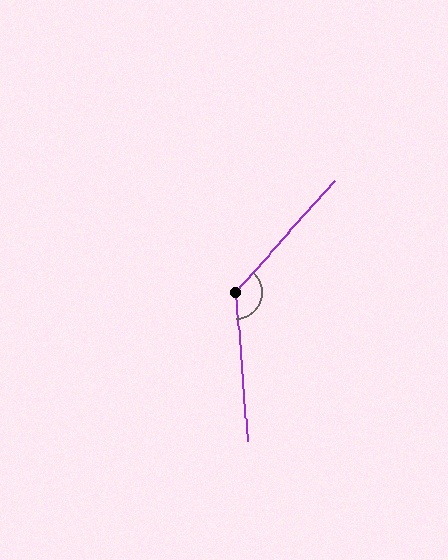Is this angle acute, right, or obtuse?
It is obtuse.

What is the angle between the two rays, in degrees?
Approximately 134 degrees.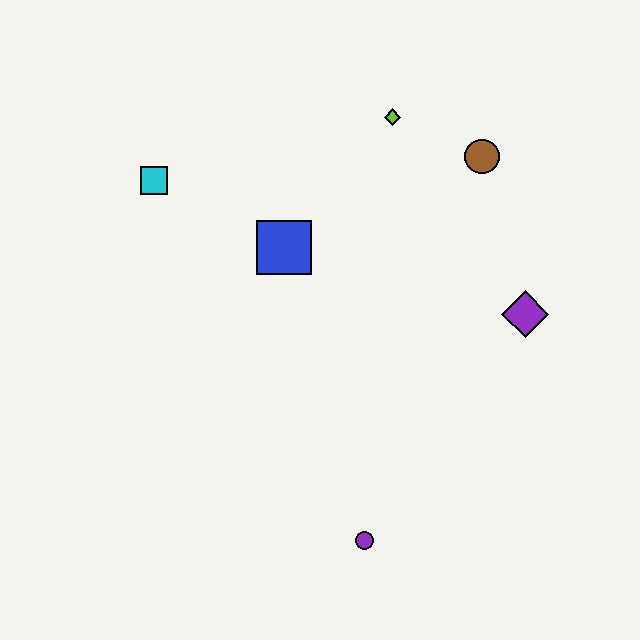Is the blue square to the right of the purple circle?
No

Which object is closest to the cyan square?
The blue square is closest to the cyan square.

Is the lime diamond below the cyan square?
No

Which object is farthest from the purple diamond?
The cyan square is farthest from the purple diamond.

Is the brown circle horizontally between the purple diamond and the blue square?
Yes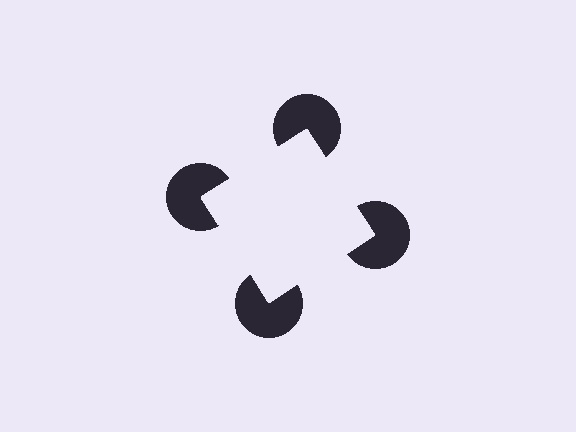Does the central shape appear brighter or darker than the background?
It typically appears slightly brighter than the background, even though no actual brightness change is drawn.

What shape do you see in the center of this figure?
An illusory square — its edges are inferred from the aligned wedge cuts in the pac-man discs, not physically drawn.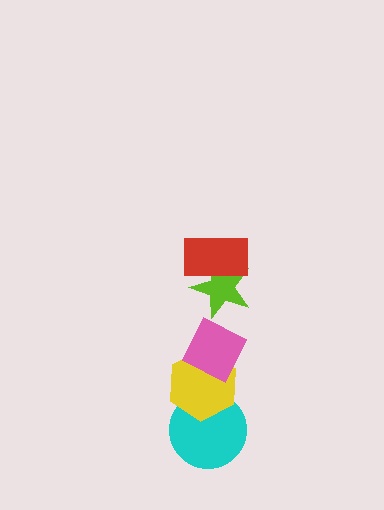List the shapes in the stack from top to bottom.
From top to bottom: the red rectangle, the lime star, the pink diamond, the yellow hexagon, the cyan circle.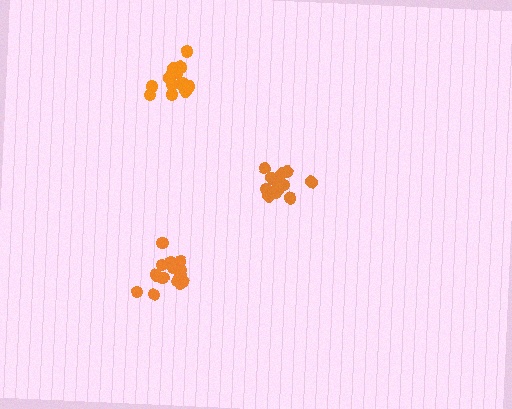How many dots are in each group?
Group 1: 14 dots, Group 2: 14 dots, Group 3: 16 dots (44 total).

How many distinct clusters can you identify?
There are 3 distinct clusters.